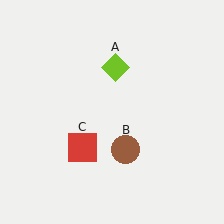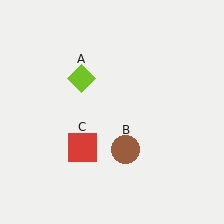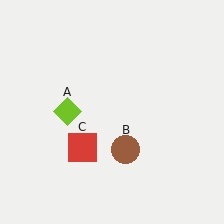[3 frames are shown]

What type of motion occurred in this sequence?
The lime diamond (object A) rotated counterclockwise around the center of the scene.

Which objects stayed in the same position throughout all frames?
Brown circle (object B) and red square (object C) remained stationary.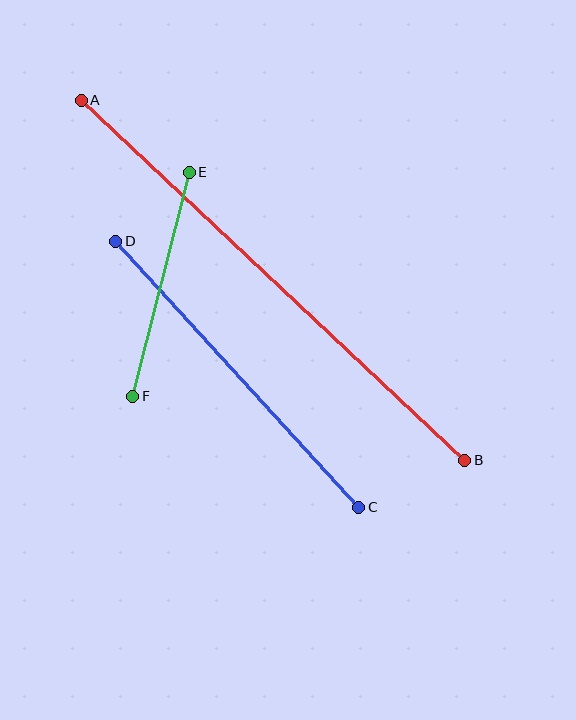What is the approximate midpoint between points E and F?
The midpoint is at approximately (161, 284) pixels.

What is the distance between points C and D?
The distance is approximately 360 pixels.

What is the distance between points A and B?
The distance is approximately 526 pixels.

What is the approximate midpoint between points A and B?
The midpoint is at approximately (273, 280) pixels.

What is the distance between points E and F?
The distance is approximately 231 pixels.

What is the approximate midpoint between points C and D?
The midpoint is at approximately (237, 374) pixels.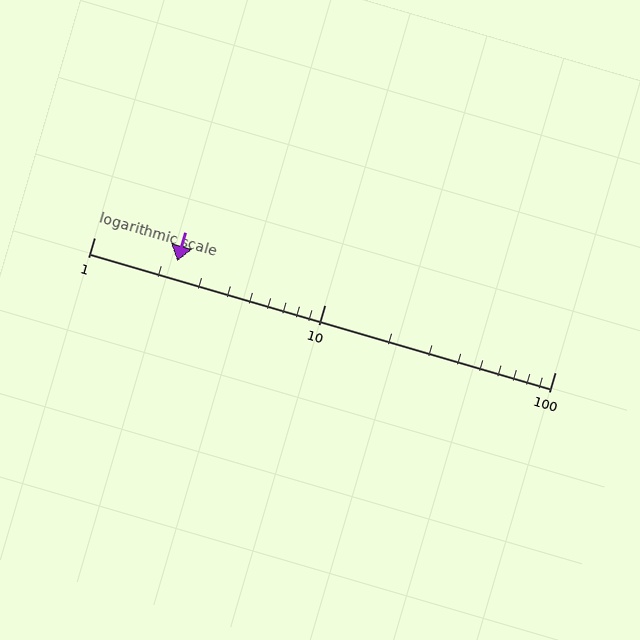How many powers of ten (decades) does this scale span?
The scale spans 2 decades, from 1 to 100.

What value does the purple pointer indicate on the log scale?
The pointer indicates approximately 2.3.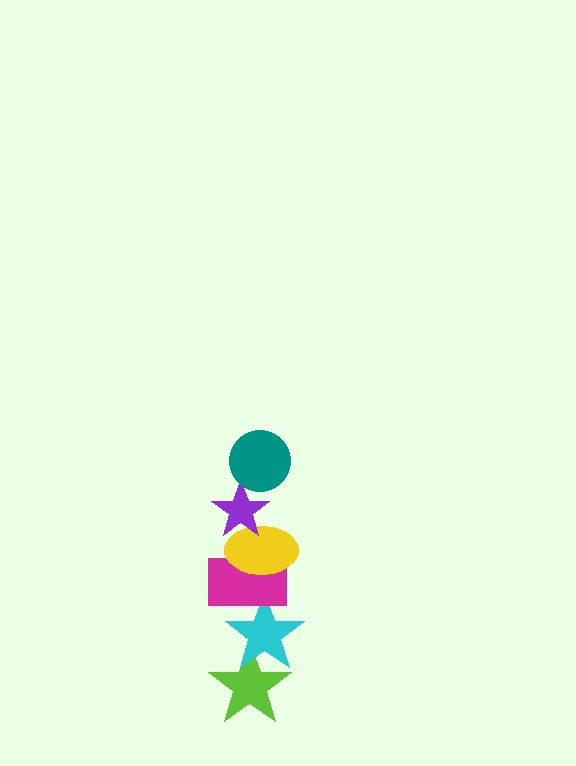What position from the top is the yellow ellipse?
The yellow ellipse is 3rd from the top.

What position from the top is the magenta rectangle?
The magenta rectangle is 4th from the top.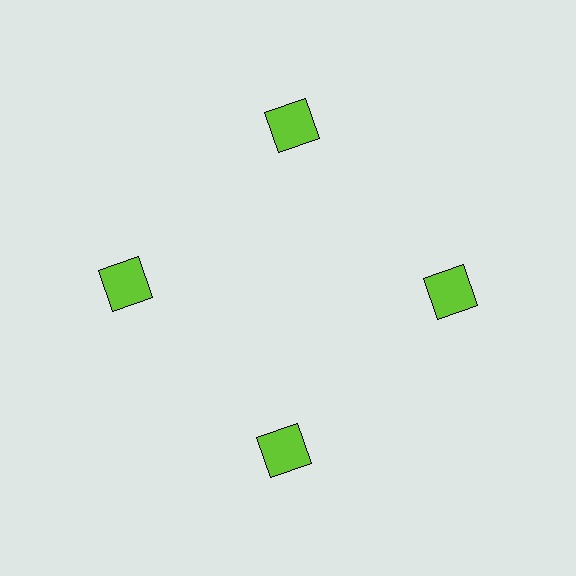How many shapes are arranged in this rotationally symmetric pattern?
There are 4 shapes, arranged in 4 groups of 1.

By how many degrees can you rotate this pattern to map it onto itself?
The pattern maps onto itself every 90 degrees of rotation.